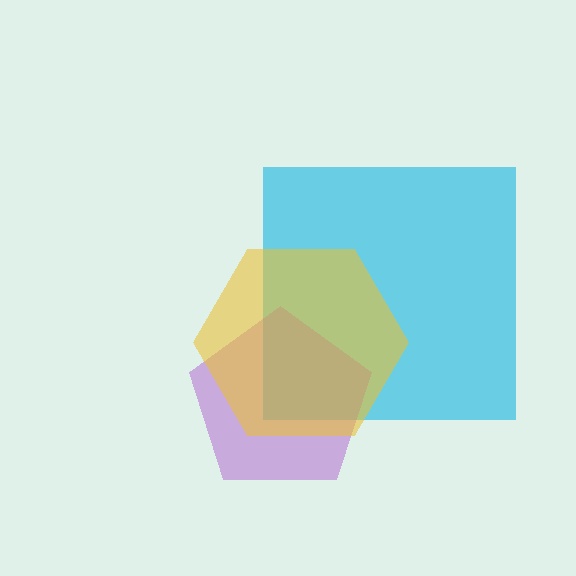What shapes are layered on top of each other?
The layered shapes are: a cyan square, a purple pentagon, a yellow hexagon.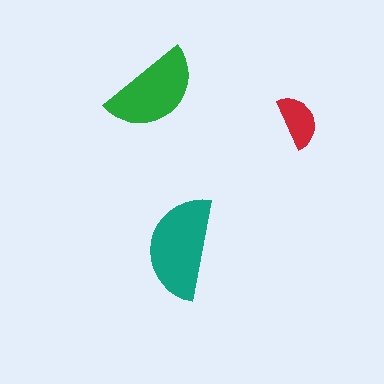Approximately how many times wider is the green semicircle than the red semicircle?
About 2 times wider.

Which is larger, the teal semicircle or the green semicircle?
The teal one.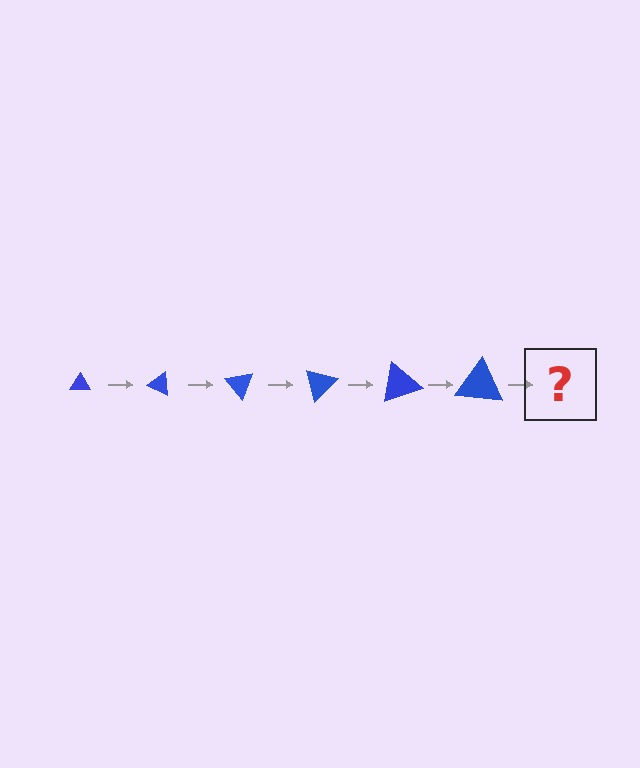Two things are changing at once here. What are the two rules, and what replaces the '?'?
The two rules are that the triangle grows larger each step and it rotates 25 degrees each step. The '?' should be a triangle, larger than the previous one and rotated 150 degrees from the start.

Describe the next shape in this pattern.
It should be a triangle, larger than the previous one and rotated 150 degrees from the start.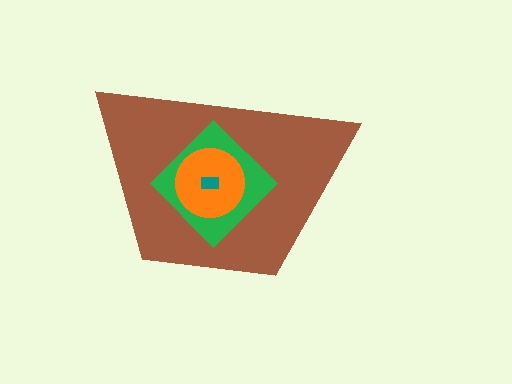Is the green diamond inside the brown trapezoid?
Yes.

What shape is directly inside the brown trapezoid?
The green diamond.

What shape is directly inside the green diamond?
The orange circle.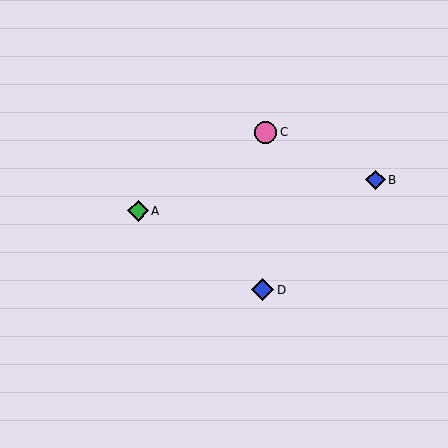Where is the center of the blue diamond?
The center of the blue diamond is at (263, 290).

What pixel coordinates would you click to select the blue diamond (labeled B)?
Click at (376, 180) to select the blue diamond B.